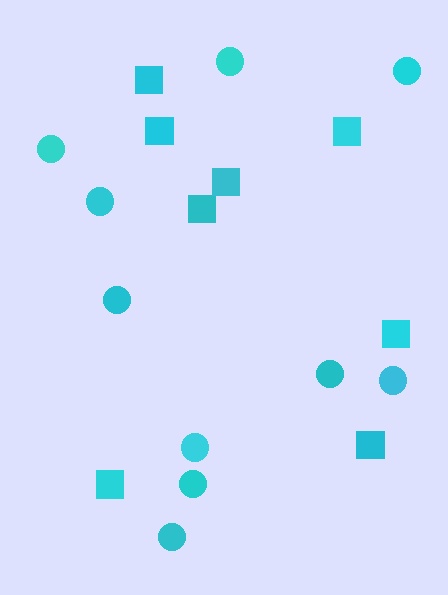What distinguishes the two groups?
There are 2 groups: one group of squares (8) and one group of circles (10).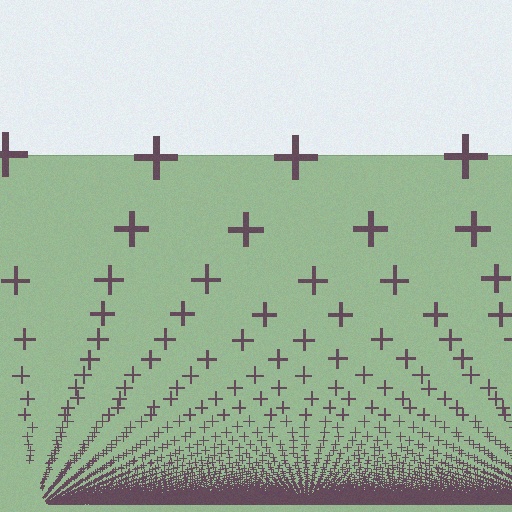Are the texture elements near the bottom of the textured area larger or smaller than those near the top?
Smaller. The gradient is inverted — elements near the bottom are smaller and denser.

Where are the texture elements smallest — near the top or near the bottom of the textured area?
Near the bottom.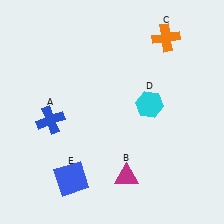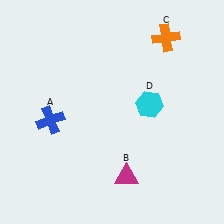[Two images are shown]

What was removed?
The blue square (E) was removed in Image 2.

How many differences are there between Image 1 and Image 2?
There is 1 difference between the two images.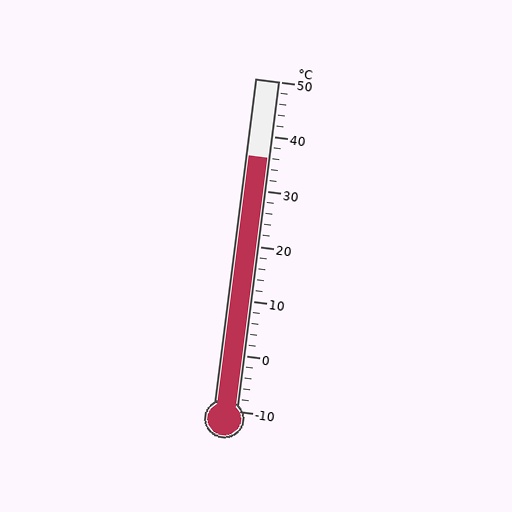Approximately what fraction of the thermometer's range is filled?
The thermometer is filled to approximately 75% of its range.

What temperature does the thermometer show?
The thermometer shows approximately 36°C.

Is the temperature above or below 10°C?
The temperature is above 10°C.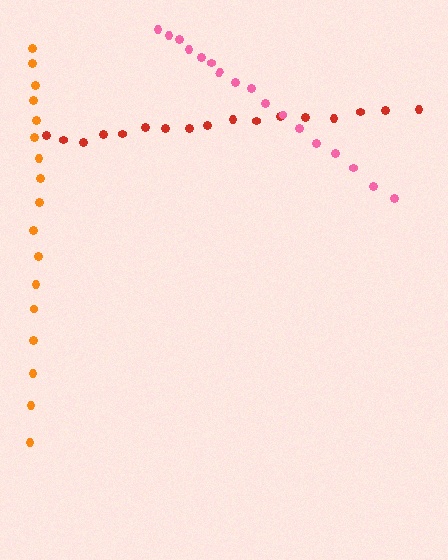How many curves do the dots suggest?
There are 3 distinct paths.